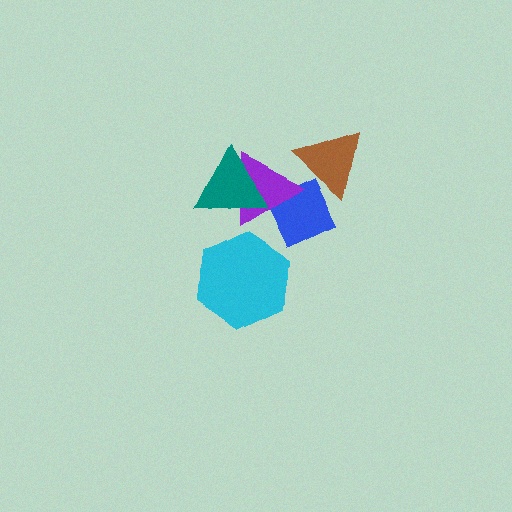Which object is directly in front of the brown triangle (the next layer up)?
The blue diamond is directly in front of the brown triangle.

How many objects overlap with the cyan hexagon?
0 objects overlap with the cyan hexagon.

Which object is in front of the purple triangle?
The teal triangle is in front of the purple triangle.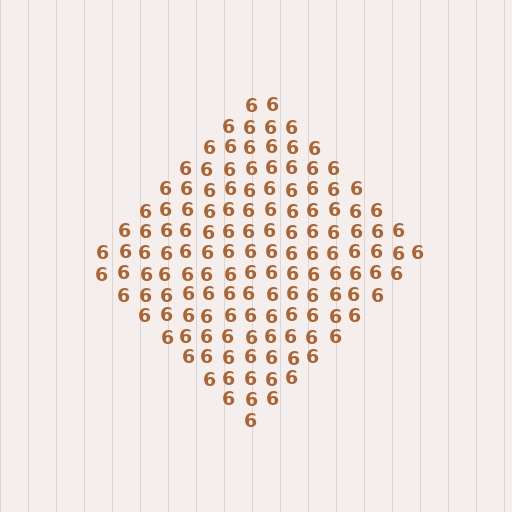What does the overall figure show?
The overall figure shows a diamond.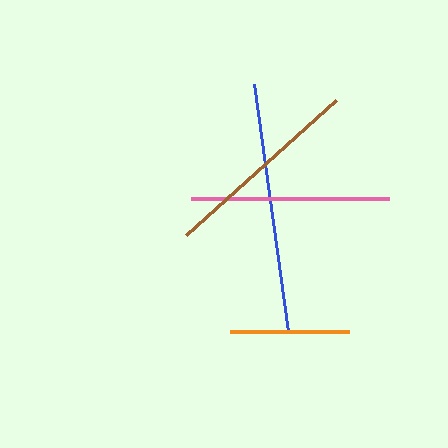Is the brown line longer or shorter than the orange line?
The brown line is longer than the orange line.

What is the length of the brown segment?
The brown segment is approximately 202 pixels long.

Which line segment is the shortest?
The orange line is the shortest at approximately 119 pixels.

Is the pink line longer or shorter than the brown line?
The brown line is longer than the pink line.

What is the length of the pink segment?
The pink segment is approximately 198 pixels long.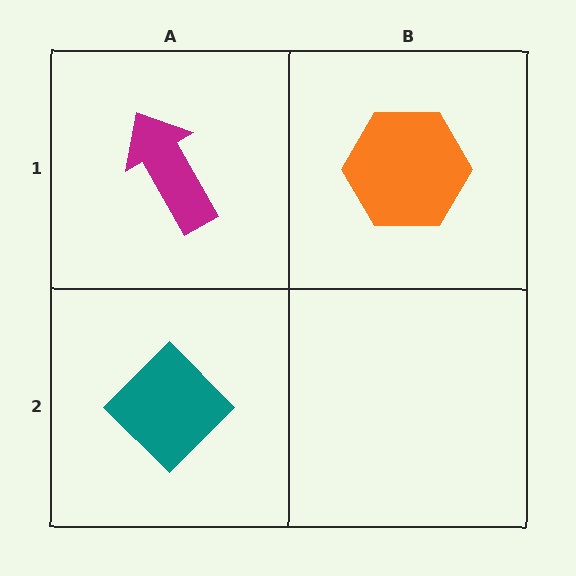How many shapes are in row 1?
2 shapes.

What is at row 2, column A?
A teal diamond.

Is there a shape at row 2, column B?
No, that cell is empty.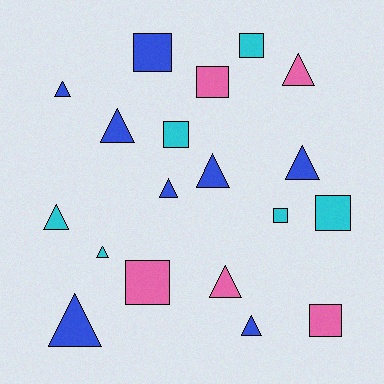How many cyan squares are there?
There are 4 cyan squares.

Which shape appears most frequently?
Triangle, with 11 objects.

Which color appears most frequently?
Blue, with 8 objects.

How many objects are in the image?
There are 19 objects.